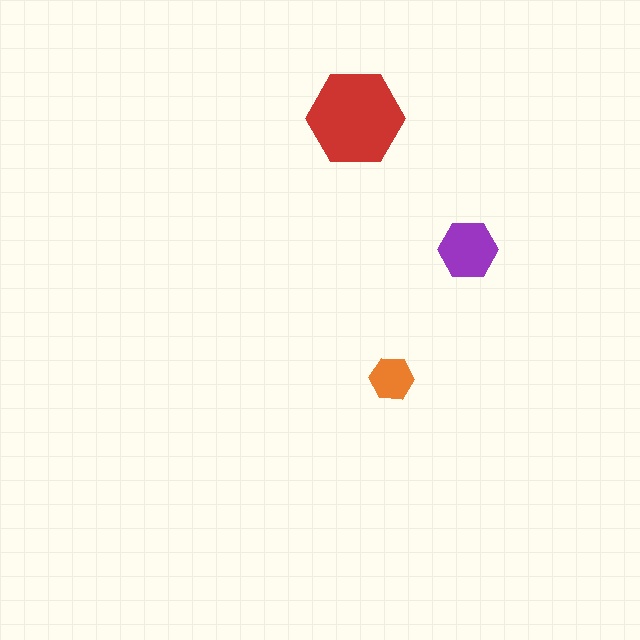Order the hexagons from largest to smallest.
the red one, the purple one, the orange one.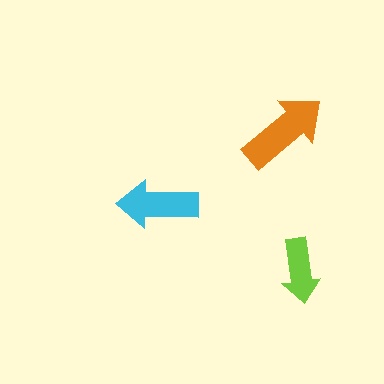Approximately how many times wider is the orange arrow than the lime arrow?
About 1.5 times wider.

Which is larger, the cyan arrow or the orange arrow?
The orange one.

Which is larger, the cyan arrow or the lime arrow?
The cyan one.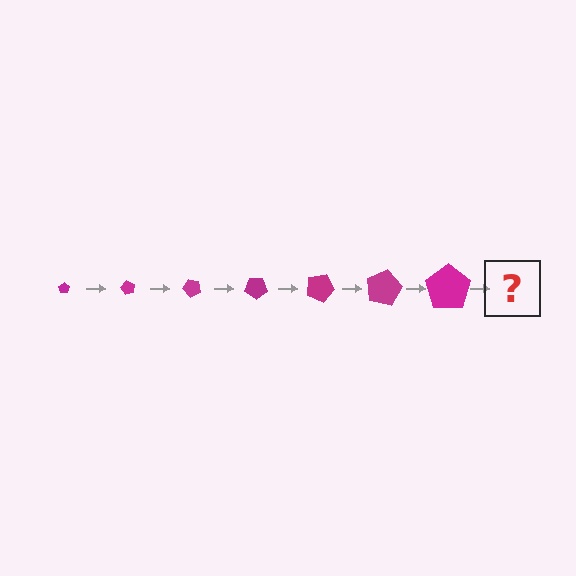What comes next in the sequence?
The next element should be a pentagon, larger than the previous one and rotated 420 degrees from the start.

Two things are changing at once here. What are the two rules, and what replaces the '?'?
The two rules are that the pentagon grows larger each step and it rotates 60 degrees each step. The '?' should be a pentagon, larger than the previous one and rotated 420 degrees from the start.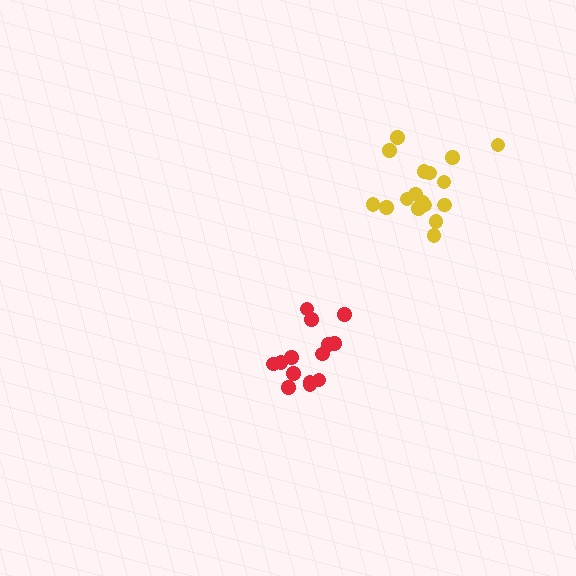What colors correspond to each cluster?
The clusters are colored: yellow, red.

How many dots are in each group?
Group 1: 17 dots, Group 2: 14 dots (31 total).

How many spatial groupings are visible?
There are 2 spatial groupings.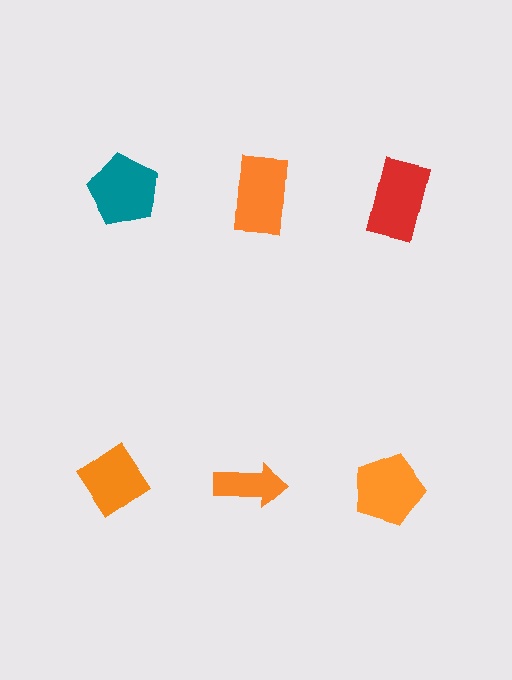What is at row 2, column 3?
An orange pentagon.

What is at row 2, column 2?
An orange arrow.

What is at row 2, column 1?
An orange diamond.